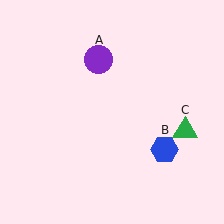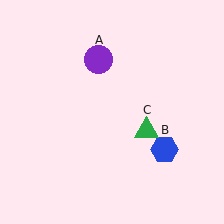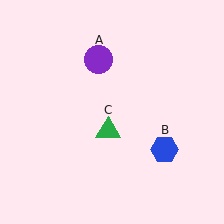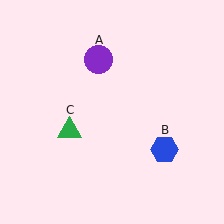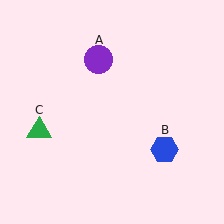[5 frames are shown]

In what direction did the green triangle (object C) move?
The green triangle (object C) moved left.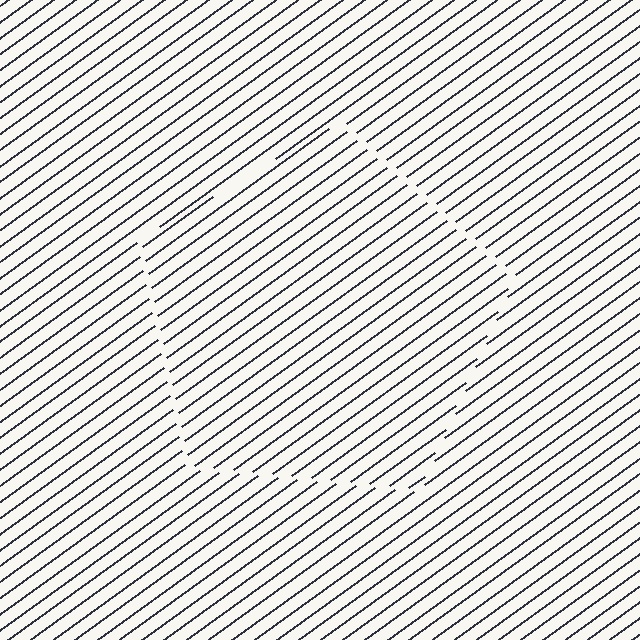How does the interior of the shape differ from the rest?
The interior of the shape contains the same grating, shifted by half a period — the contour is defined by the phase discontinuity where line-ends from the inner and outer gratings abut.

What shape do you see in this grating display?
An illusory pentagon. The interior of the shape contains the same grating, shifted by half a period — the contour is defined by the phase discontinuity where line-ends from the inner and outer gratings abut.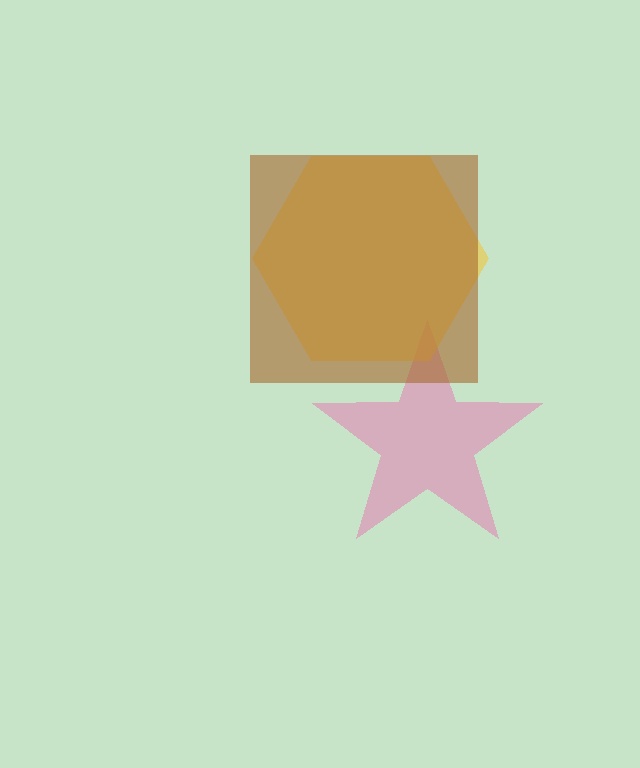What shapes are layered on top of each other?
The layered shapes are: a pink star, a yellow hexagon, a brown square.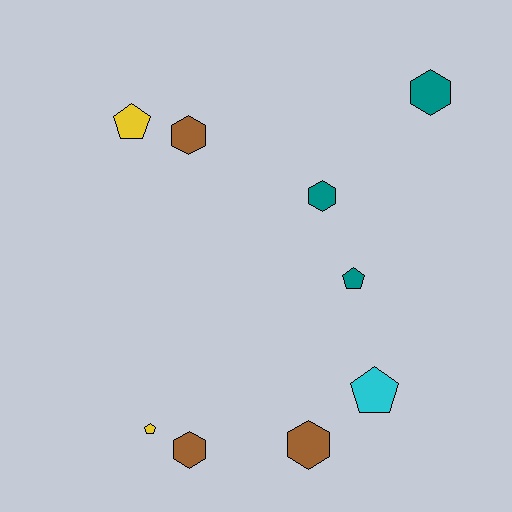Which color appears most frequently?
Brown, with 3 objects.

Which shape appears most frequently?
Hexagon, with 5 objects.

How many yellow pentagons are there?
There are 2 yellow pentagons.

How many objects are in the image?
There are 9 objects.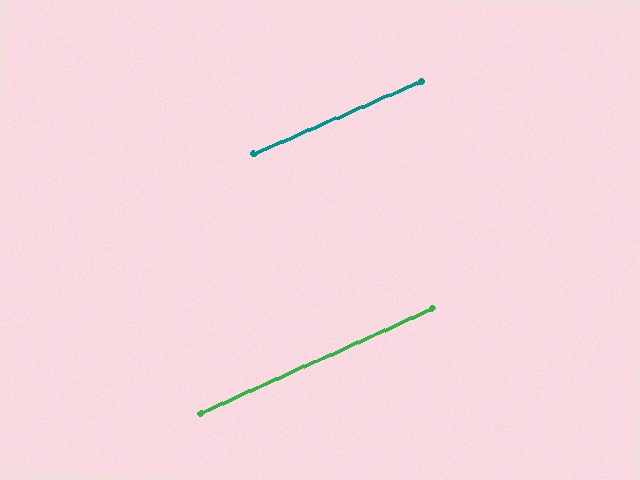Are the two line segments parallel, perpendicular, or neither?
Parallel — their directions differ by only 0.9°.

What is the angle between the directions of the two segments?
Approximately 1 degree.